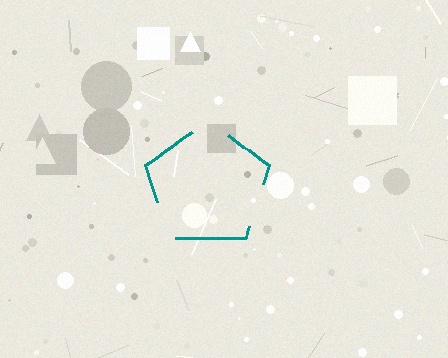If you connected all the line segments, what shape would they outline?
They would outline a pentagon.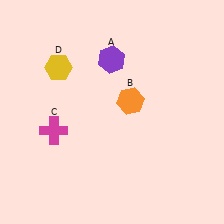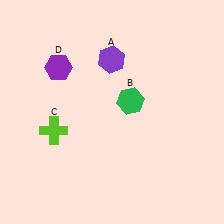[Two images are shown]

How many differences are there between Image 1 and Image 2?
There are 3 differences between the two images.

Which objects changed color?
B changed from orange to green. C changed from magenta to lime. D changed from yellow to purple.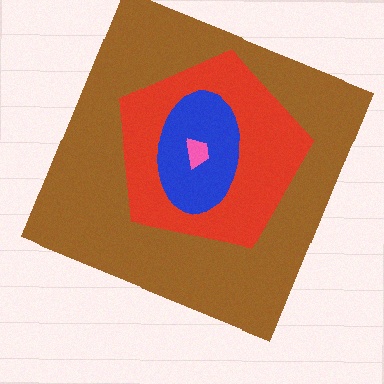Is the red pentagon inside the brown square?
Yes.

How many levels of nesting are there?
4.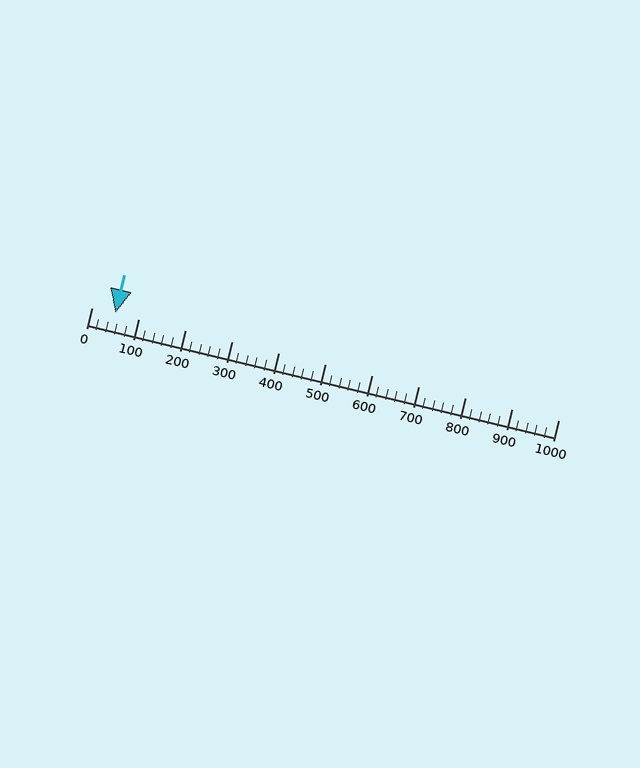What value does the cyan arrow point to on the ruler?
The cyan arrow points to approximately 50.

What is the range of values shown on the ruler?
The ruler shows values from 0 to 1000.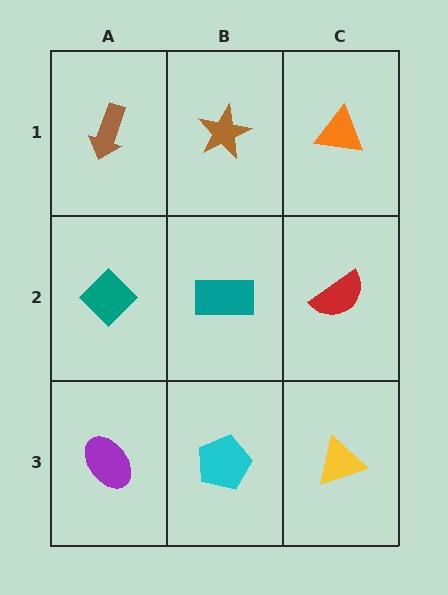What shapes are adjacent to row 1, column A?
A teal diamond (row 2, column A), a brown star (row 1, column B).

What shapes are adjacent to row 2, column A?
A brown arrow (row 1, column A), a purple ellipse (row 3, column A), a teal rectangle (row 2, column B).